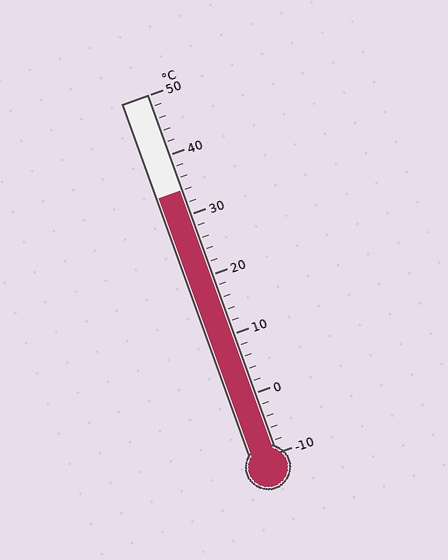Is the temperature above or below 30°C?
The temperature is above 30°C.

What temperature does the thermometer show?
The thermometer shows approximately 34°C.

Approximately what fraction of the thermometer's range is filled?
The thermometer is filled to approximately 75% of its range.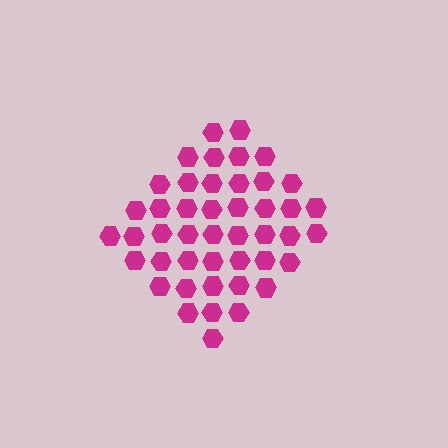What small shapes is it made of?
It is made of small hexagons.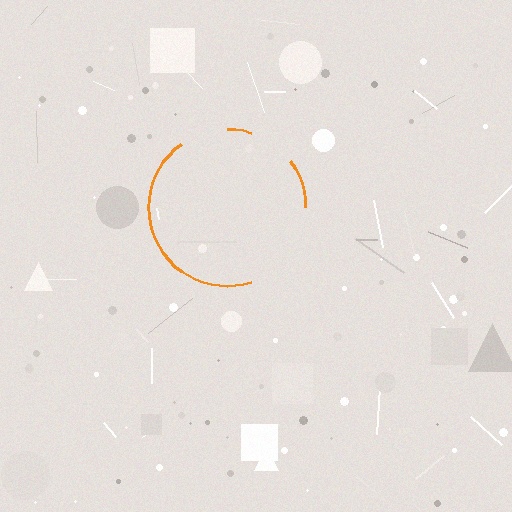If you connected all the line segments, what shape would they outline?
They would outline a circle.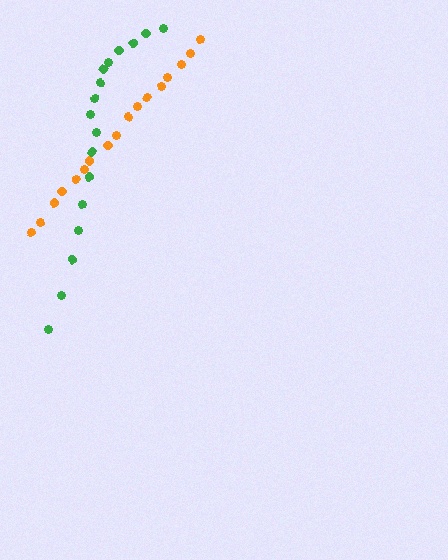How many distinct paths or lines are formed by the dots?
There are 2 distinct paths.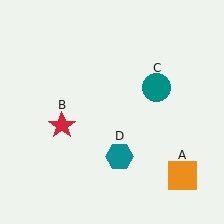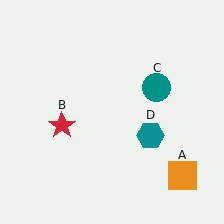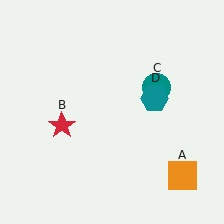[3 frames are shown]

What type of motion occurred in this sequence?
The teal hexagon (object D) rotated counterclockwise around the center of the scene.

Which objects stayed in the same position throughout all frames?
Orange square (object A) and red star (object B) and teal circle (object C) remained stationary.